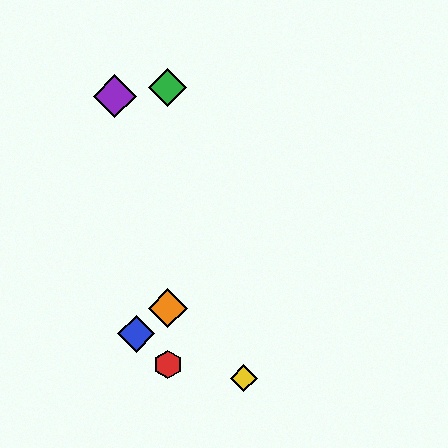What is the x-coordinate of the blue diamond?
The blue diamond is at x≈136.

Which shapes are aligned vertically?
The red hexagon, the green diamond, the orange diamond are aligned vertically.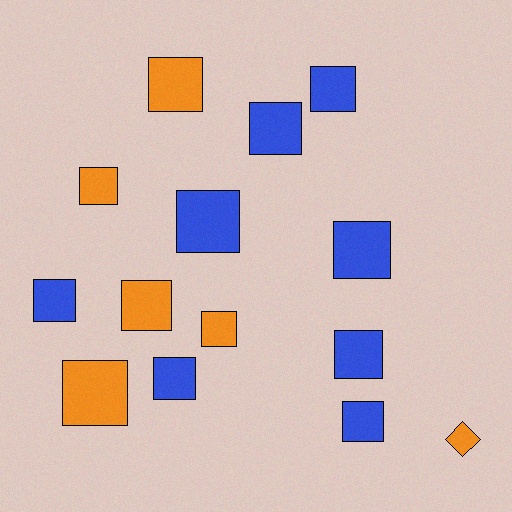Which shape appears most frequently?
Square, with 13 objects.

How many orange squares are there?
There are 5 orange squares.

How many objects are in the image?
There are 14 objects.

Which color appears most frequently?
Blue, with 8 objects.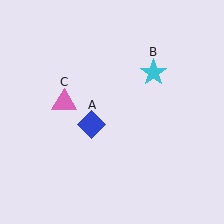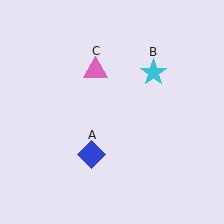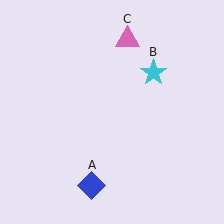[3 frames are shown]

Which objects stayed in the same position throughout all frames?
Cyan star (object B) remained stationary.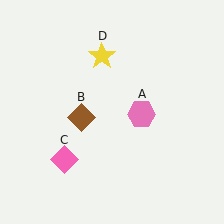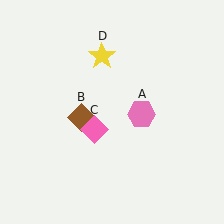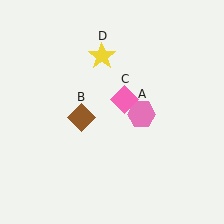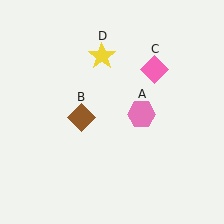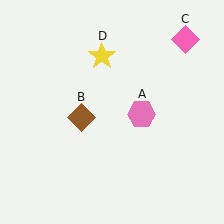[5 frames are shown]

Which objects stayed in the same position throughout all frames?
Pink hexagon (object A) and brown diamond (object B) and yellow star (object D) remained stationary.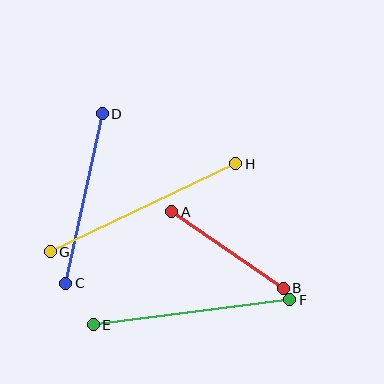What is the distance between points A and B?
The distance is approximately 135 pixels.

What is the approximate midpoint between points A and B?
The midpoint is at approximately (228, 250) pixels.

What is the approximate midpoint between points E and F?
The midpoint is at approximately (191, 312) pixels.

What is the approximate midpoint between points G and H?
The midpoint is at approximately (143, 208) pixels.